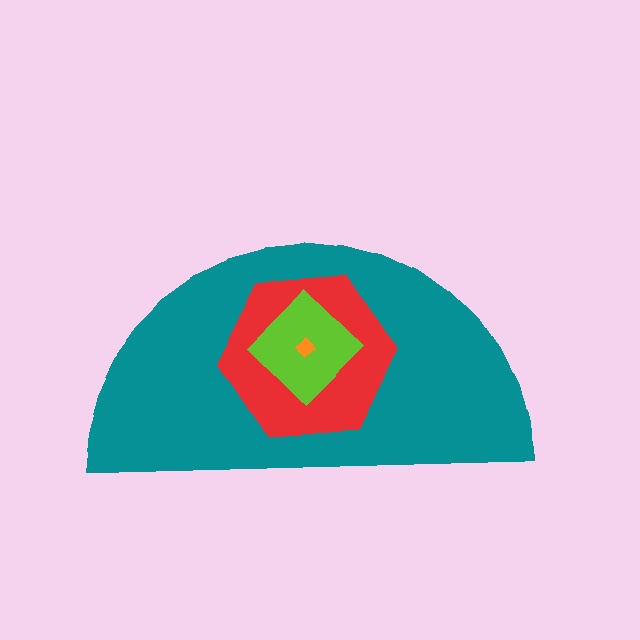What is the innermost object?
The orange diamond.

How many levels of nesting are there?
4.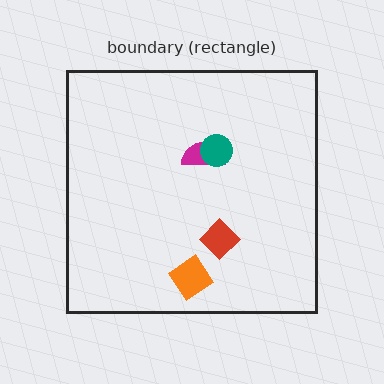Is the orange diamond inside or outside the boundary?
Inside.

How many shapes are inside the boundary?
4 inside, 0 outside.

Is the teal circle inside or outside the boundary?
Inside.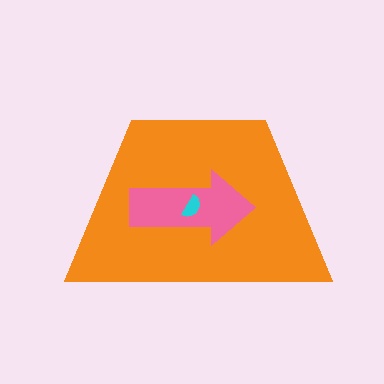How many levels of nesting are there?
3.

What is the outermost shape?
The orange trapezoid.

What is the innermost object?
The cyan semicircle.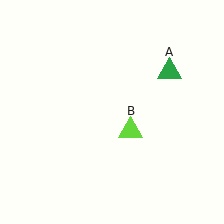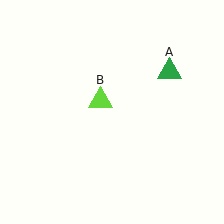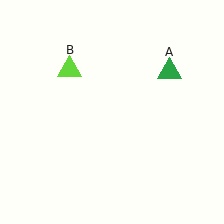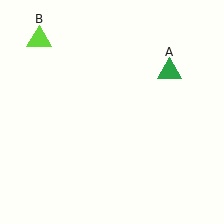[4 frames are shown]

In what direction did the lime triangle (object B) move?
The lime triangle (object B) moved up and to the left.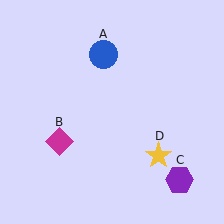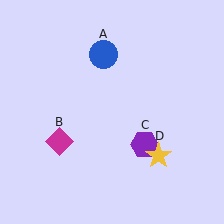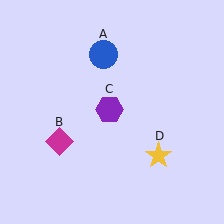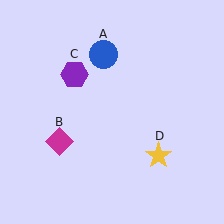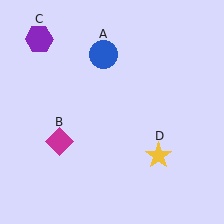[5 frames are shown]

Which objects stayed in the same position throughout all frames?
Blue circle (object A) and magenta diamond (object B) and yellow star (object D) remained stationary.